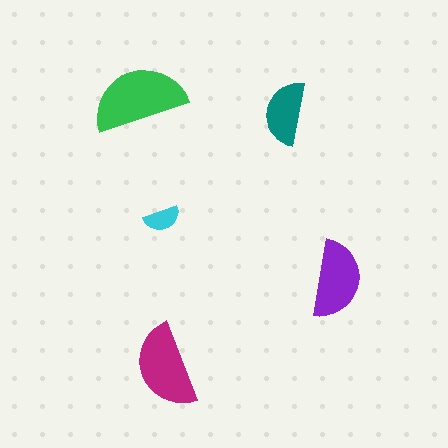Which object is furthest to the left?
The green semicircle is leftmost.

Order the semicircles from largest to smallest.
the green one, the magenta one, the purple one, the teal one, the cyan one.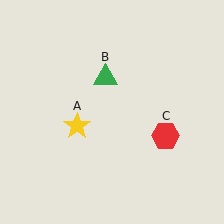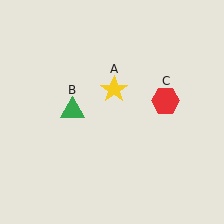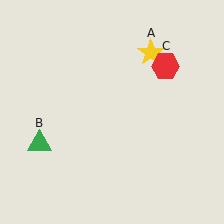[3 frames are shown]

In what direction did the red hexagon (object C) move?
The red hexagon (object C) moved up.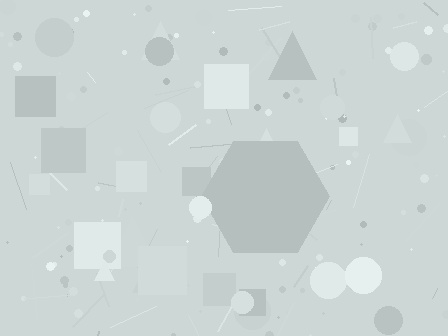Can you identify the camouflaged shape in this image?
The camouflaged shape is a hexagon.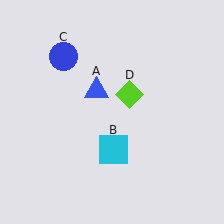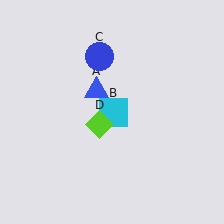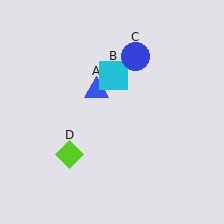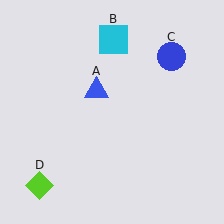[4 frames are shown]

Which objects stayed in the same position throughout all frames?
Blue triangle (object A) remained stationary.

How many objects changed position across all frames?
3 objects changed position: cyan square (object B), blue circle (object C), lime diamond (object D).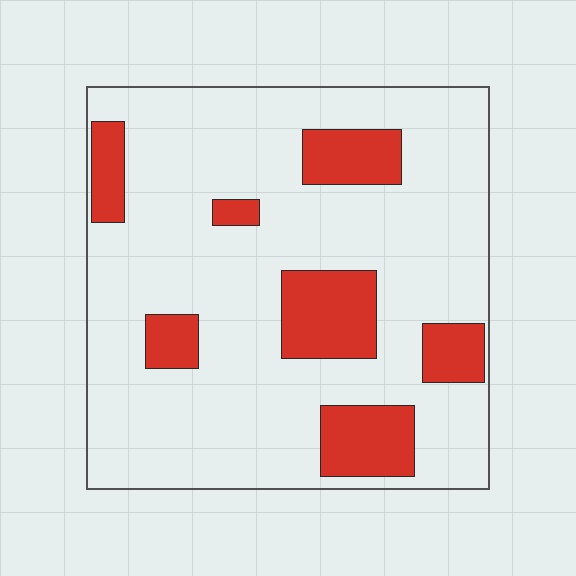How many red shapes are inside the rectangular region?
7.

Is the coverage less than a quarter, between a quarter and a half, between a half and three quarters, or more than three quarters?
Less than a quarter.